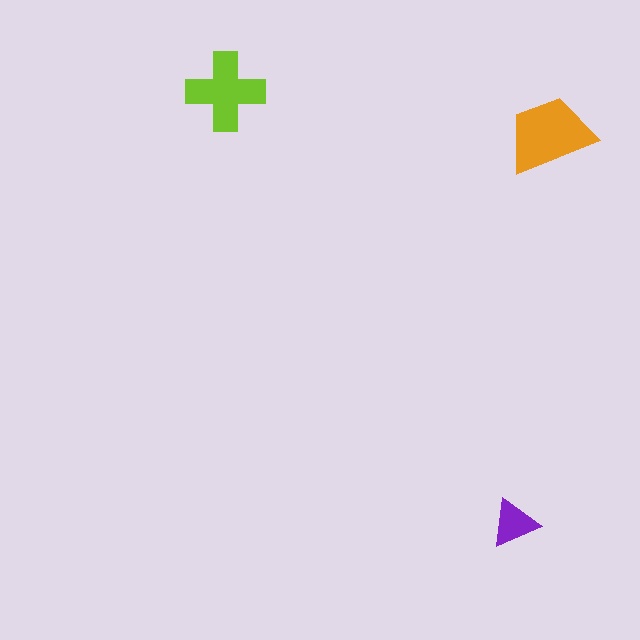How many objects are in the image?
There are 3 objects in the image.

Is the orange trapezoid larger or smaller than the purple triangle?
Larger.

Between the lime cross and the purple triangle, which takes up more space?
The lime cross.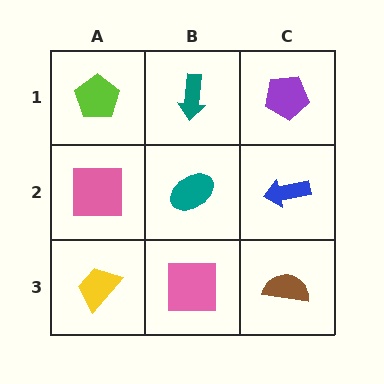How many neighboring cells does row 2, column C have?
3.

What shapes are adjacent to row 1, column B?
A teal ellipse (row 2, column B), a lime pentagon (row 1, column A), a purple pentagon (row 1, column C).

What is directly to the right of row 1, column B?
A purple pentagon.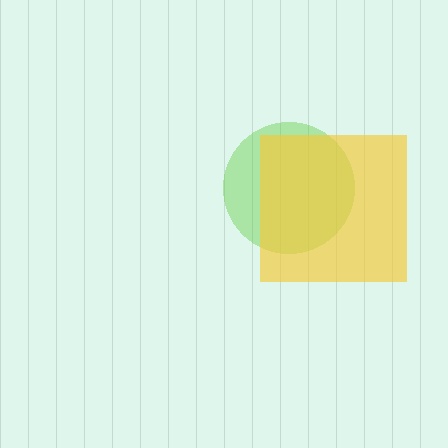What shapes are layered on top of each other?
The layered shapes are: a lime circle, a yellow square.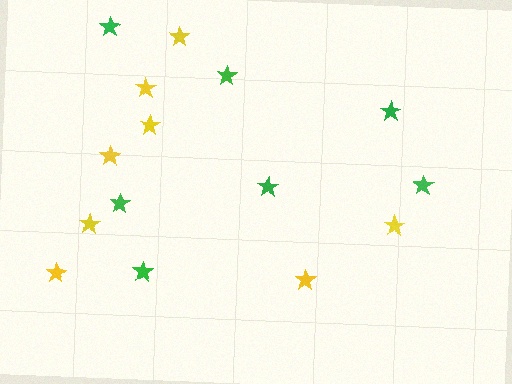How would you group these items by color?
There are 2 groups: one group of yellow stars (8) and one group of green stars (7).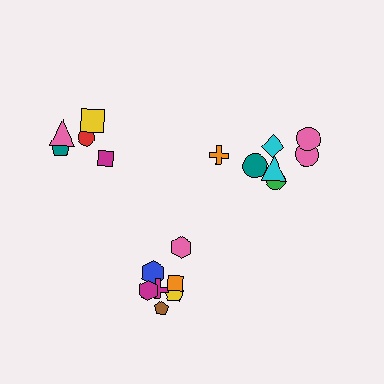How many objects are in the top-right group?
There are 7 objects.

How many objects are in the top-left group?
There are 5 objects.